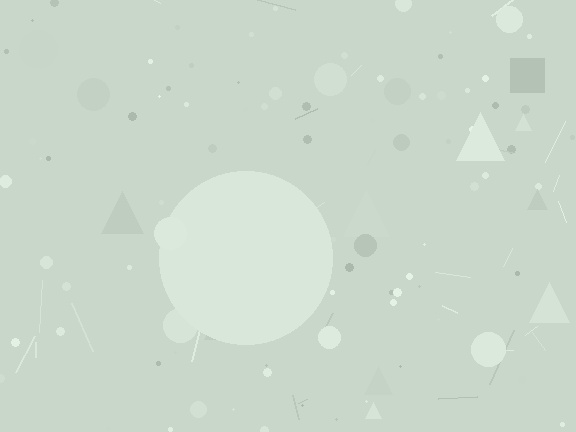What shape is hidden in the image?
A circle is hidden in the image.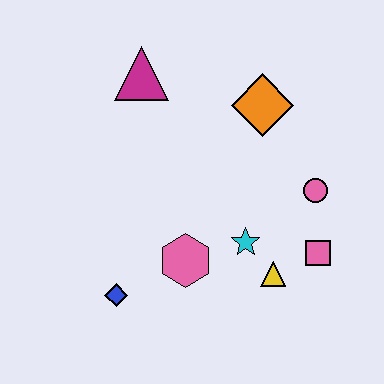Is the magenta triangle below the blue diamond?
No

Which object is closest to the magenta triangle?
The orange diamond is closest to the magenta triangle.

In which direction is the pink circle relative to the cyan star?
The pink circle is to the right of the cyan star.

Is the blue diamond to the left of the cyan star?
Yes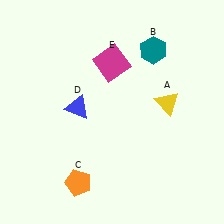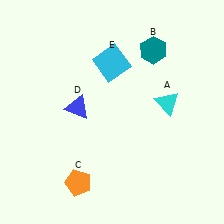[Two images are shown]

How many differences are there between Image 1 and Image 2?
There are 2 differences between the two images.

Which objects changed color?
A changed from yellow to cyan. E changed from magenta to cyan.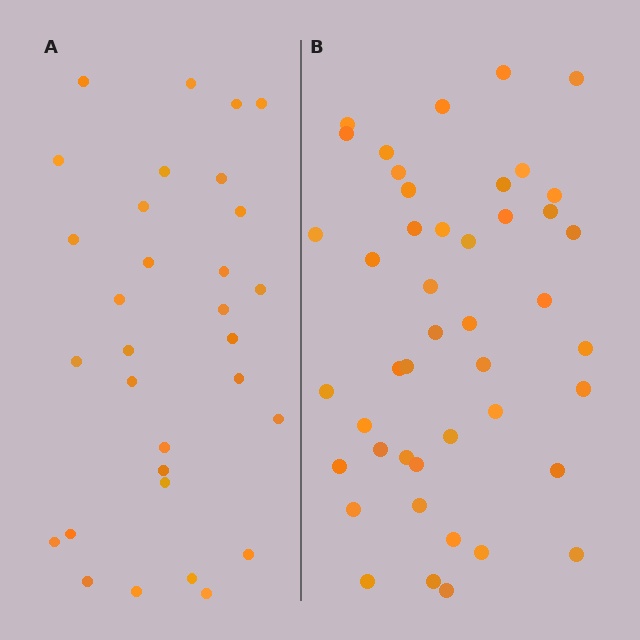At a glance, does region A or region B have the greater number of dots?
Region B (the right region) has more dots.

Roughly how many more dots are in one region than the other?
Region B has approximately 15 more dots than region A.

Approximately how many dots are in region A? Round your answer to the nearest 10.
About 30 dots. (The exact count is 31, which rounds to 30.)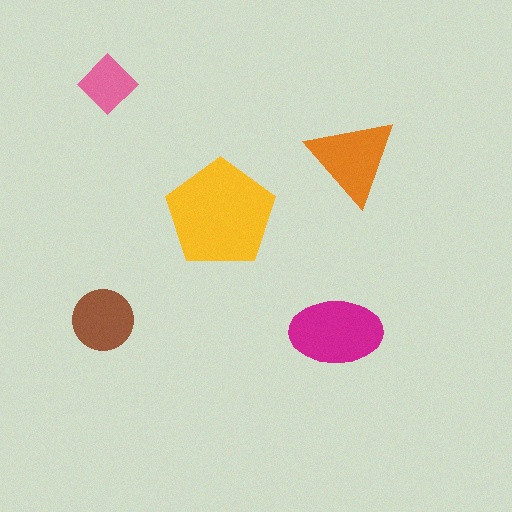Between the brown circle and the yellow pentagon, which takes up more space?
The yellow pentagon.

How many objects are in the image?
There are 5 objects in the image.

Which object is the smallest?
The pink diamond.